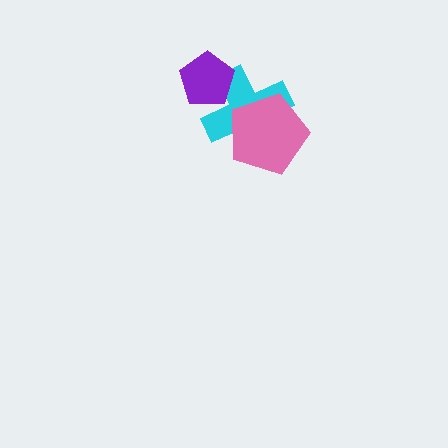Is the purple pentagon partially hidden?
No, no other shape covers it.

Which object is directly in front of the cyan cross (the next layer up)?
The purple pentagon is directly in front of the cyan cross.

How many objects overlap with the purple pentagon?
1 object overlaps with the purple pentagon.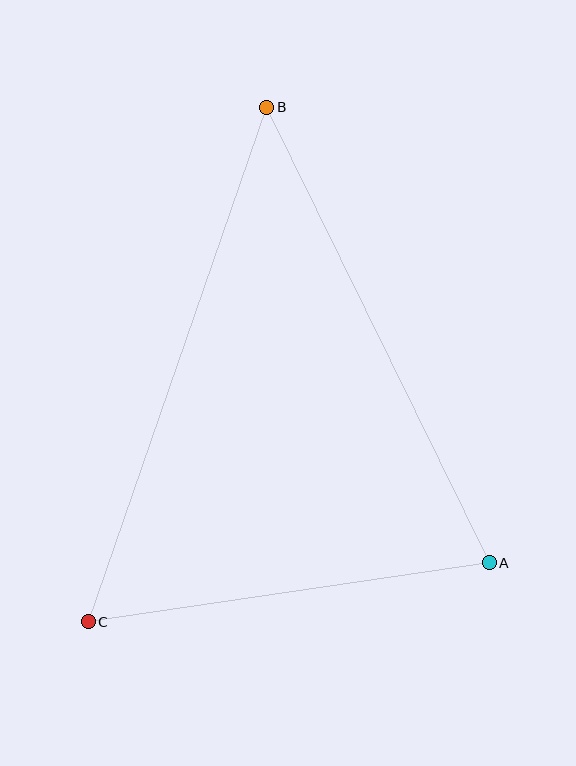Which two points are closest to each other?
Points A and C are closest to each other.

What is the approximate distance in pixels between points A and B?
The distance between A and B is approximately 507 pixels.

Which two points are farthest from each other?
Points B and C are farthest from each other.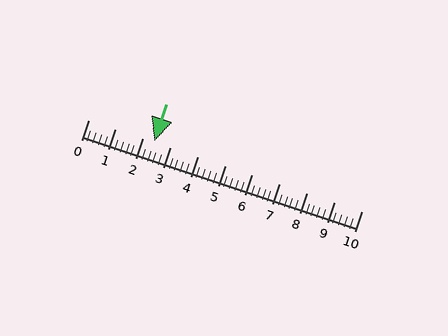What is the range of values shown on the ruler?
The ruler shows values from 0 to 10.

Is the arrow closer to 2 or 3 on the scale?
The arrow is closer to 2.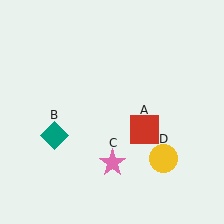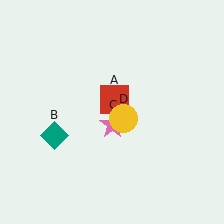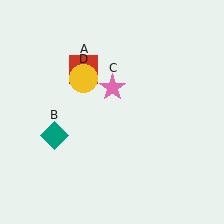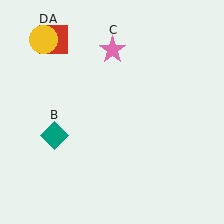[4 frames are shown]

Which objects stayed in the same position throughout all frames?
Teal diamond (object B) remained stationary.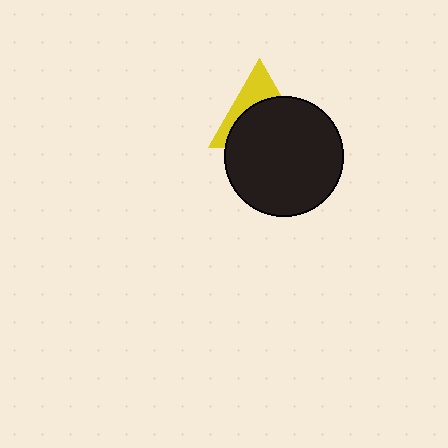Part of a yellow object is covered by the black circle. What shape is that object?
It is a triangle.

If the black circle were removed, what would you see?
You would see the complete yellow triangle.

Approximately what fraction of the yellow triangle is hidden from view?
Roughly 63% of the yellow triangle is hidden behind the black circle.